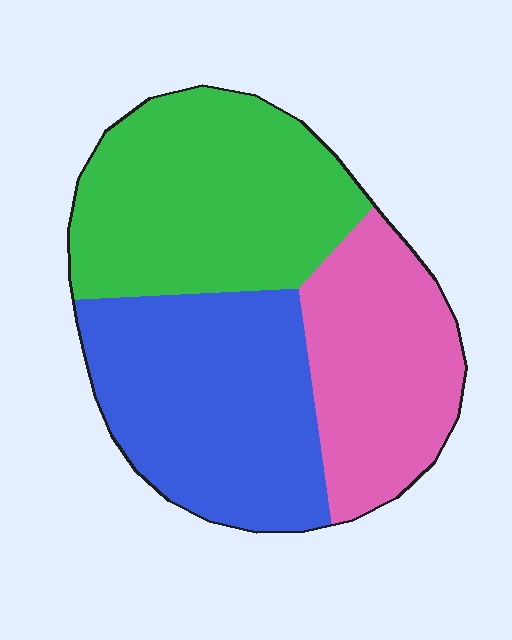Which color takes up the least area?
Pink, at roughly 25%.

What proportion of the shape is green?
Green takes up about three eighths (3/8) of the shape.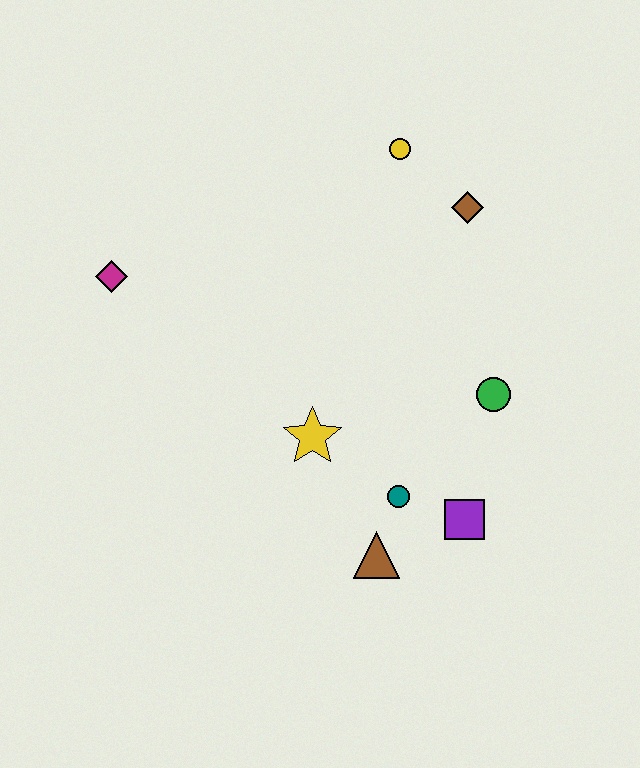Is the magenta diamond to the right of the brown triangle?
No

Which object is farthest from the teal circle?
The magenta diamond is farthest from the teal circle.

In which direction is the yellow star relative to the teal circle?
The yellow star is to the left of the teal circle.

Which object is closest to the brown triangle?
The teal circle is closest to the brown triangle.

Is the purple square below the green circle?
Yes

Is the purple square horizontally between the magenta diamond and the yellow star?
No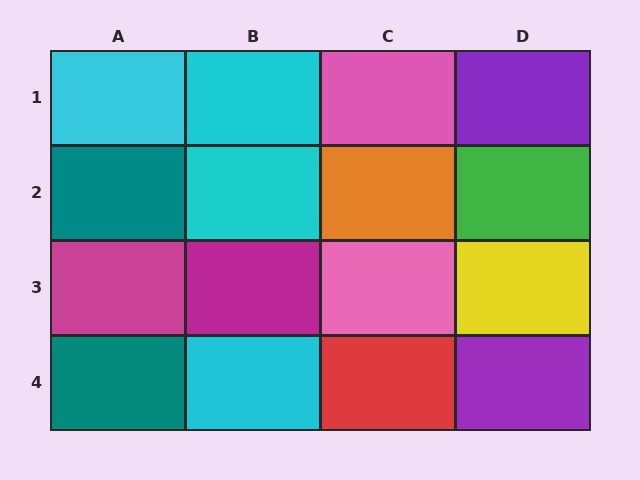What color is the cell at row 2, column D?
Green.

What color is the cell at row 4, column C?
Red.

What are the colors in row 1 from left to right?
Cyan, cyan, pink, purple.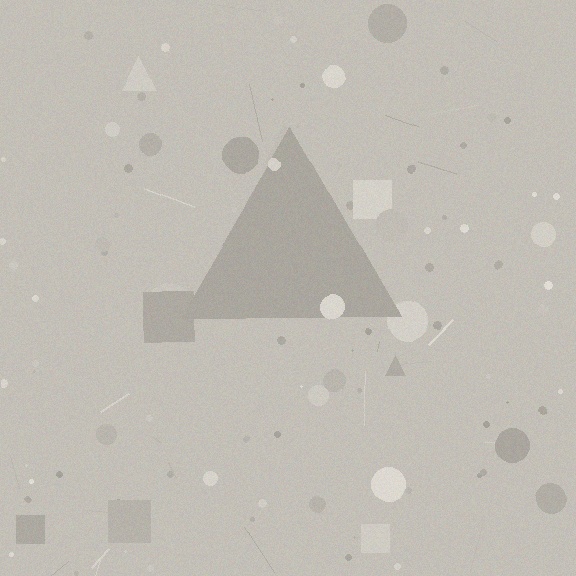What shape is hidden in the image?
A triangle is hidden in the image.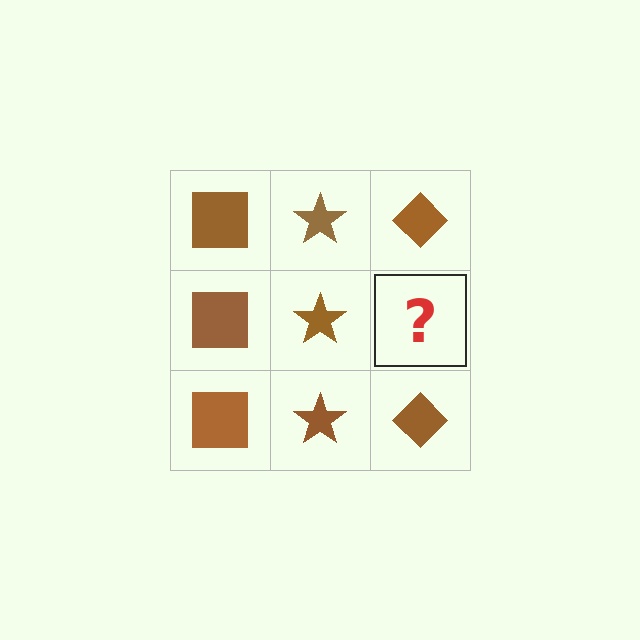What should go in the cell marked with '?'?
The missing cell should contain a brown diamond.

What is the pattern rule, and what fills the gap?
The rule is that each column has a consistent shape. The gap should be filled with a brown diamond.